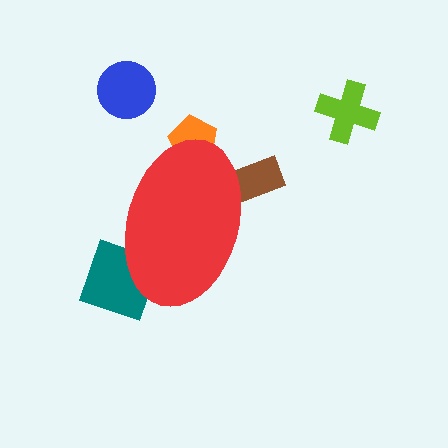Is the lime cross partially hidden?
No, the lime cross is fully visible.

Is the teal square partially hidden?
Yes, the teal square is partially hidden behind the red ellipse.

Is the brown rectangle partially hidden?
Yes, the brown rectangle is partially hidden behind the red ellipse.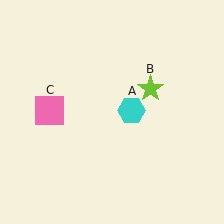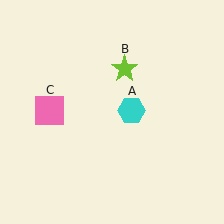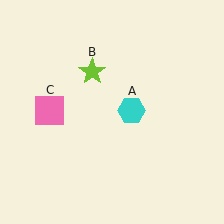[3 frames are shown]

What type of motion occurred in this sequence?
The lime star (object B) rotated counterclockwise around the center of the scene.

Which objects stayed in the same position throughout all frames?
Cyan hexagon (object A) and pink square (object C) remained stationary.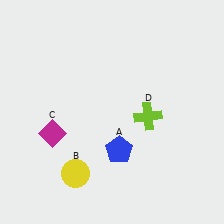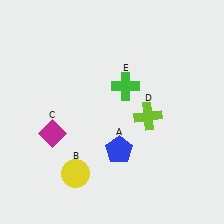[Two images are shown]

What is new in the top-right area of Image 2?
A green cross (E) was added in the top-right area of Image 2.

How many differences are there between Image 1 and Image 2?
There is 1 difference between the two images.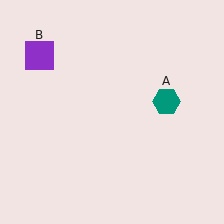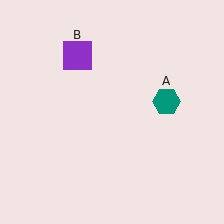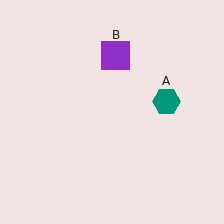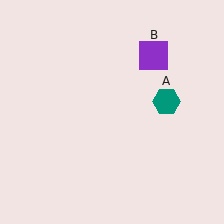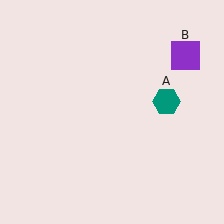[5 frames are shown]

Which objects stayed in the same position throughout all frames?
Teal hexagon (object A) remained stationary.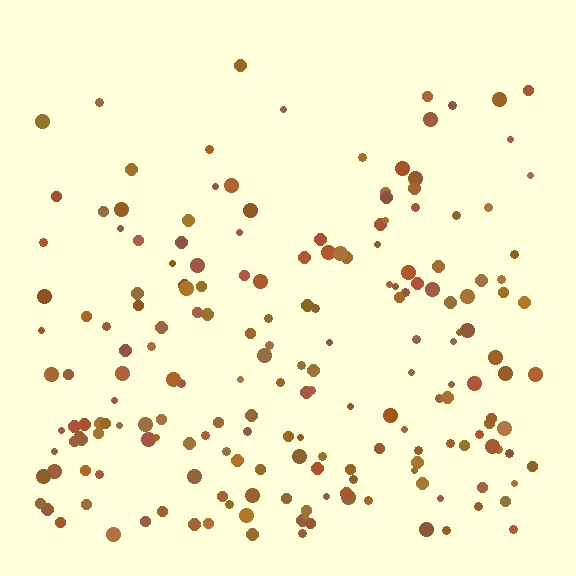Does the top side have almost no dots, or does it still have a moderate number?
Still a moderate number, just noticeably fewer than the bottom.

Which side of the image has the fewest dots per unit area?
The top.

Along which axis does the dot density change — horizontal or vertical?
Vertical.